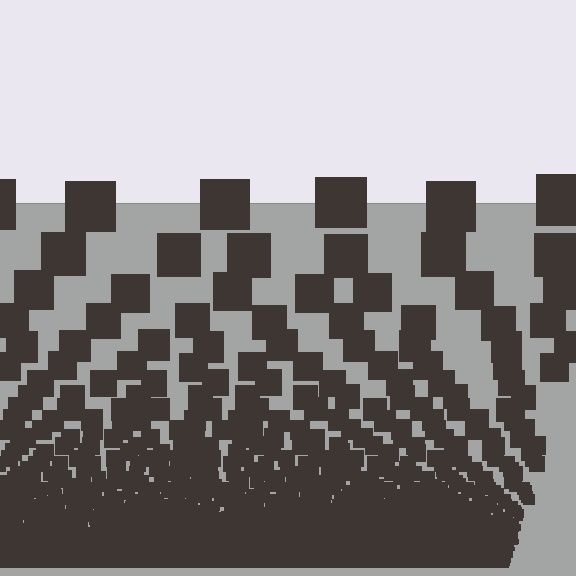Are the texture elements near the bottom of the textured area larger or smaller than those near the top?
Smaller. The gradient is inverted — elements near the bottom are smaller and denser.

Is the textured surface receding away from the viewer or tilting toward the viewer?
The surface appears to tilt toward the viewer. Texture elements get larger and sparser toward the top.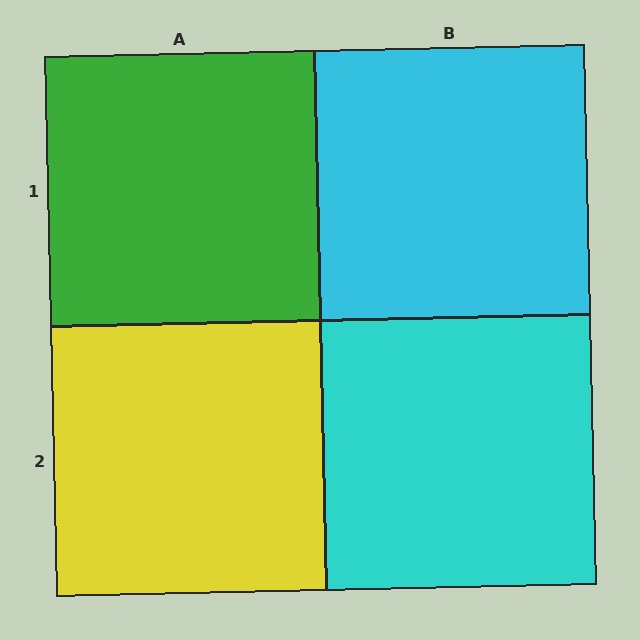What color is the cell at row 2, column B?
Cyan.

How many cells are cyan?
2 cells are cyan.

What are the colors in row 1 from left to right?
Green, cyan.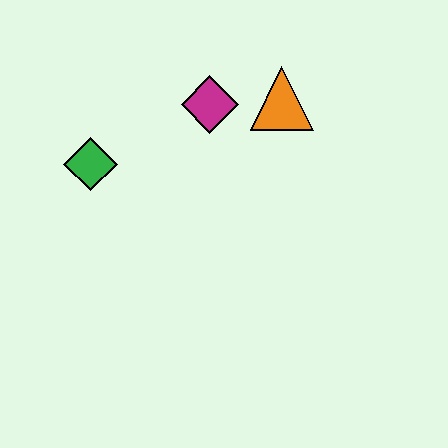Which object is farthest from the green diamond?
The orange triangle is farthest from the green diamond.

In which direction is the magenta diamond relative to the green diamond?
The magenta diamond is to the right of the green diamond.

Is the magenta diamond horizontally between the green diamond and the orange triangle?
Yes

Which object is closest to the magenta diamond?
The orange triangle is closest to the magenta diamond.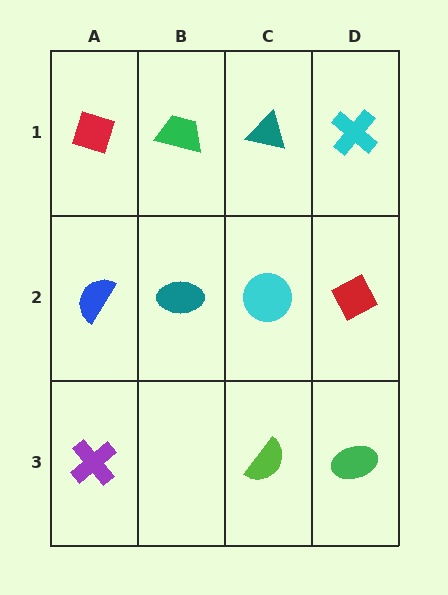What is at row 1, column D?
A cyan cross.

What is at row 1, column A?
A red diamond.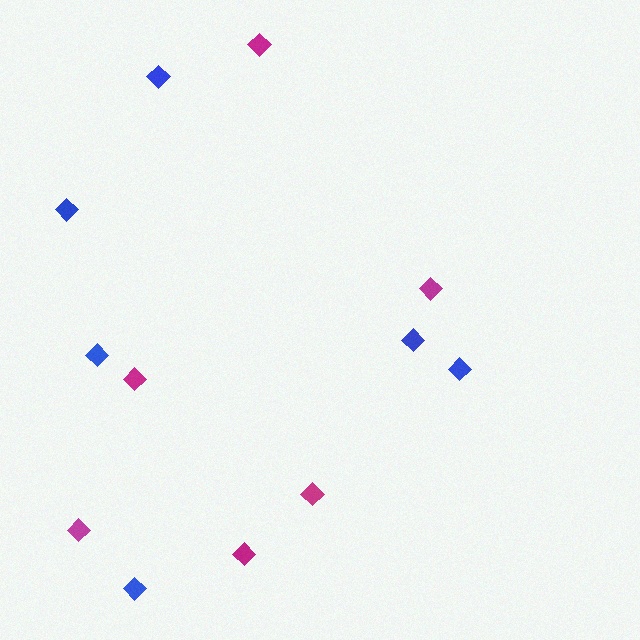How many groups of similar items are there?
There are 2 groups: one group of blue diamonds (6) and one group of magenta diamonds (6).